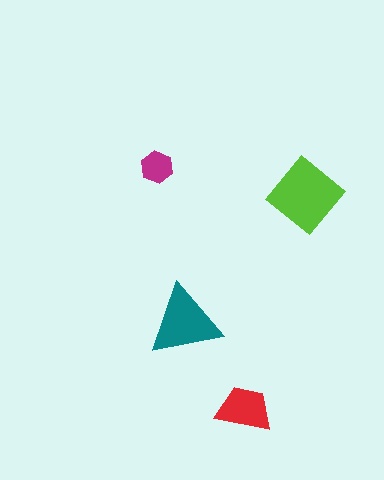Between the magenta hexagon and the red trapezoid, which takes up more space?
The red trapezoid.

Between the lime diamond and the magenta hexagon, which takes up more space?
The lime diamond.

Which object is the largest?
The lime diamond.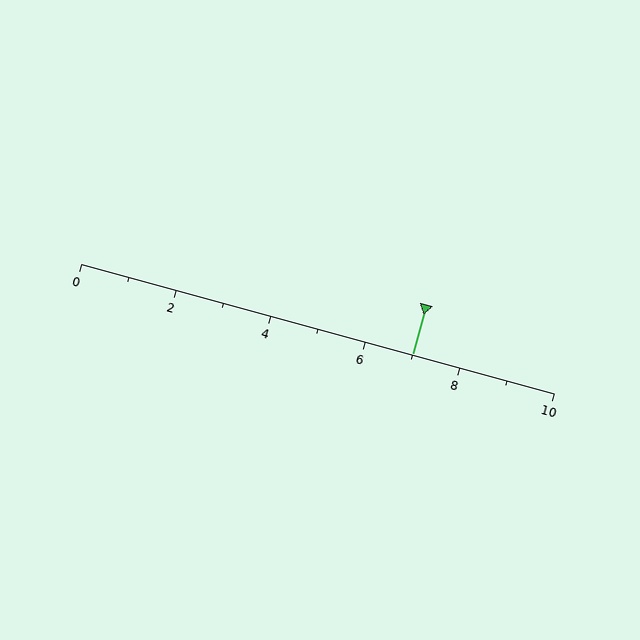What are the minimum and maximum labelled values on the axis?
The axis runs from 0 to 10.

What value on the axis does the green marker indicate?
The marker indicates approximately 7.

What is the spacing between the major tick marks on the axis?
The major ticks are spaced 2 apart.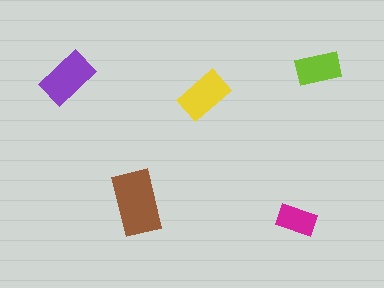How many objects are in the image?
There are 5 objects in the image.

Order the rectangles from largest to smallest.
the brown one, the purple one, the yellow one, the lime one, the magenta one.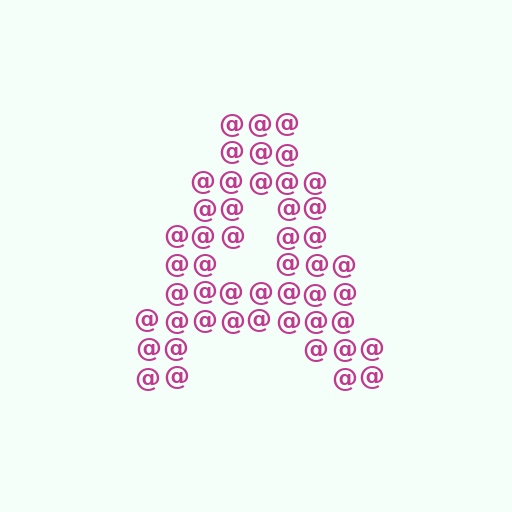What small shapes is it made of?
It is made of small at signs.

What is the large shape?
The large shape is the letter A.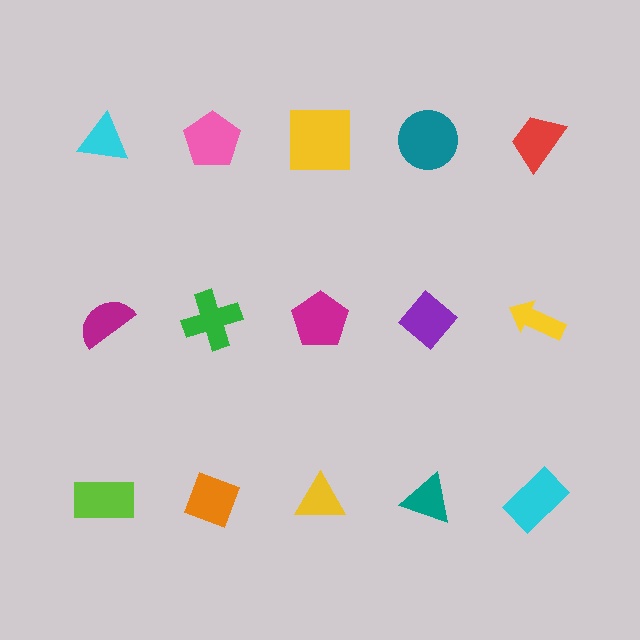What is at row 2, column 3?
A magenta pentagon.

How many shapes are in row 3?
5 shapes.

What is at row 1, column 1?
A cyan triangle.